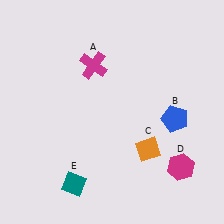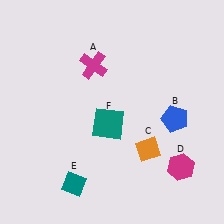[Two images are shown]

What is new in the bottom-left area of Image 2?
A teal square (F) was added in the bottom-left area of Image 2.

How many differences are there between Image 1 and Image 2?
There is 1 difference between the two images.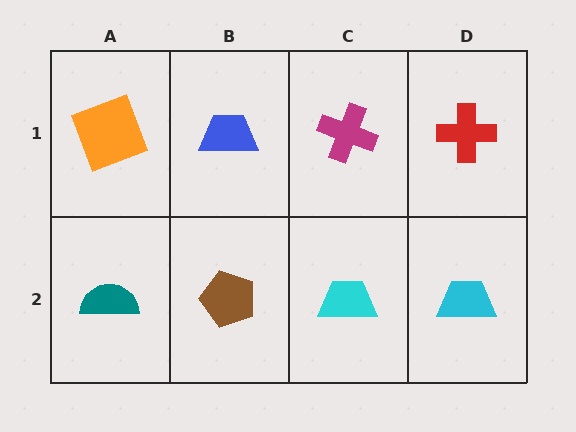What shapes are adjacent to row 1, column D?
A cyan trapezoid (row 2, column D), a magenta cross (row 1, column C).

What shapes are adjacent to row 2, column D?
A red cross (row 1, column D), a cyan trapezoid (row 2, column C).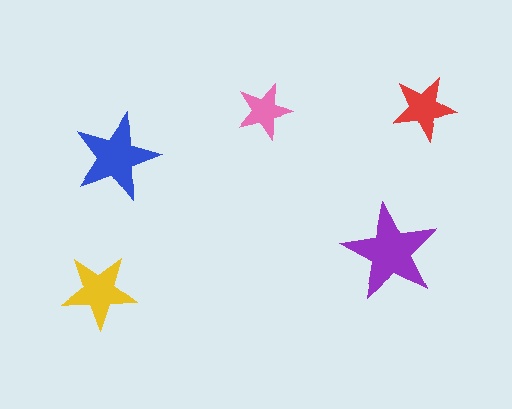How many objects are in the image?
There are 5 objects in the image.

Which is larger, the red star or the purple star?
The purple one.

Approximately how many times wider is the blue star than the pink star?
About 1.5 times wider.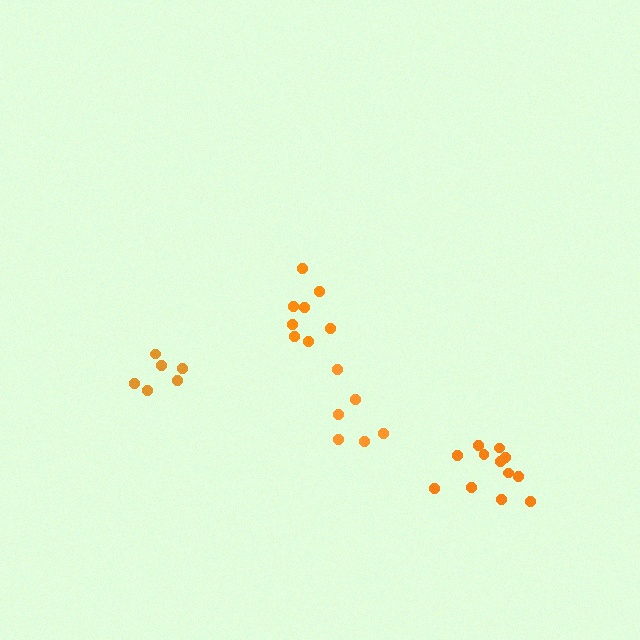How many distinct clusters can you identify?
There are 4 distinct clusters.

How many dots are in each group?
Group 1: 12 dots, Group 2: 6 dots, Group 3: 8 dots, Group 4: 6 dots (32 total).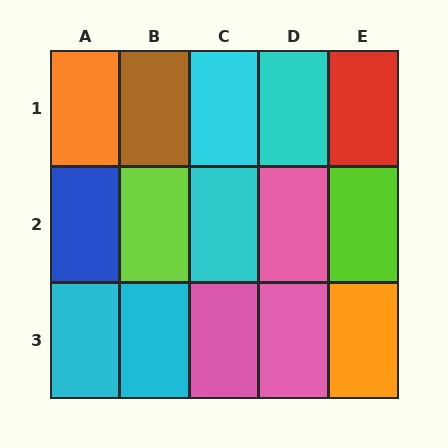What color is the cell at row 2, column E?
Lime.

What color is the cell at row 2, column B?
Lime.